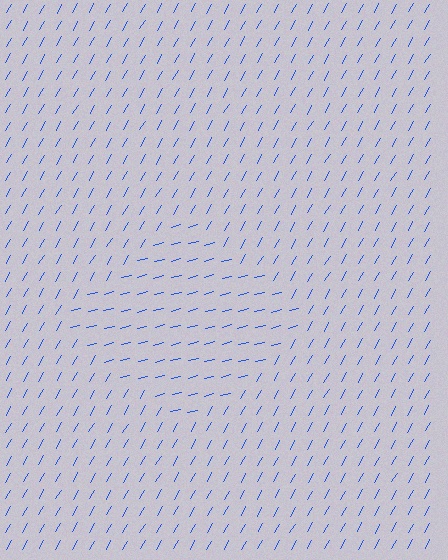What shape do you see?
I see a diamond.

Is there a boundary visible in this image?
Yes, there is a texture boundary formed by a change in line orientation.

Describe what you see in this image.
The image is filled with small blue line segments. A diamond region in the image has lines oriented differently from the surrounding lines, creating a visible texture boundary.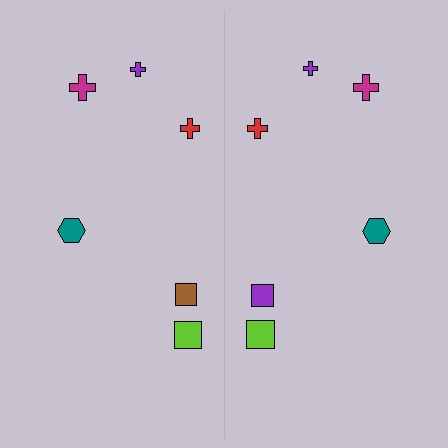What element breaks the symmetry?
The purple square on the right side breaks the symmetry — its mirror counterpart is brown.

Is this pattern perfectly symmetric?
No, the pattern is not perfectly symmetric. The purple square on the right side breaks the symmetry — its mirror counterpart is brown.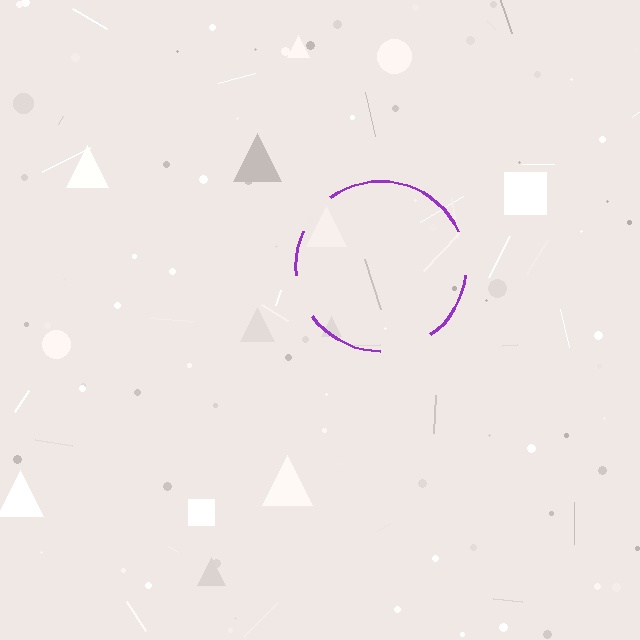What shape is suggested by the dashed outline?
The dashed outline suggests a circle.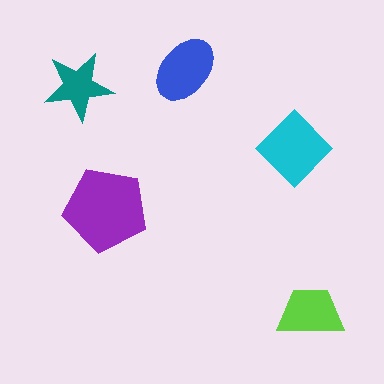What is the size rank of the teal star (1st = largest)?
5th.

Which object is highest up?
The blue ellipse is topmost.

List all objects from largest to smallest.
The purple pentagon, the cyan diamond, the blue ellipse, the lime trapezoid, the teal star.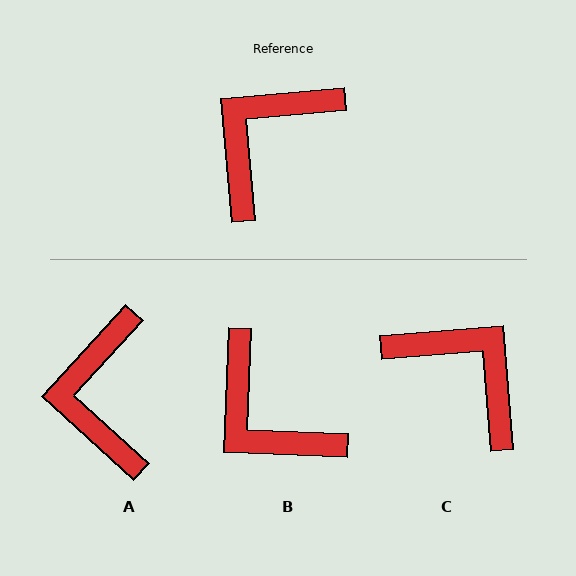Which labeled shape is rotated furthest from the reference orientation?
C, about 91 degrees away.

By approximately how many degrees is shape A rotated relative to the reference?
Approximately 42 degrees counter-clockwise.